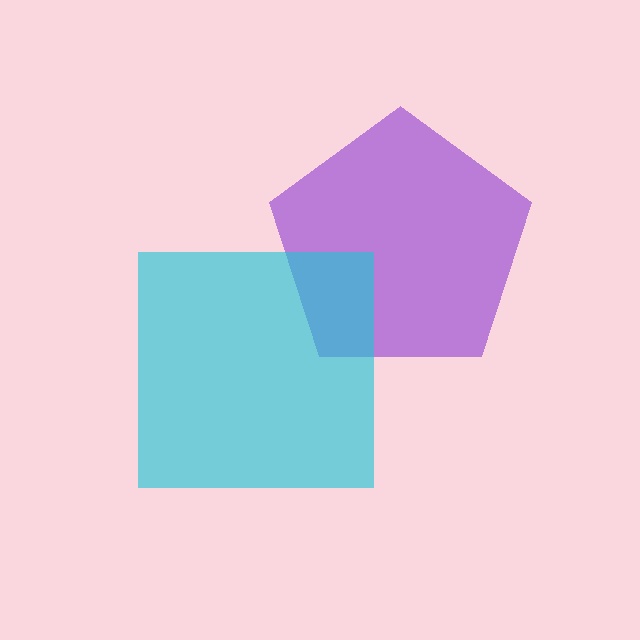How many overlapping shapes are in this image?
There are 2 overlapping shapes in the image.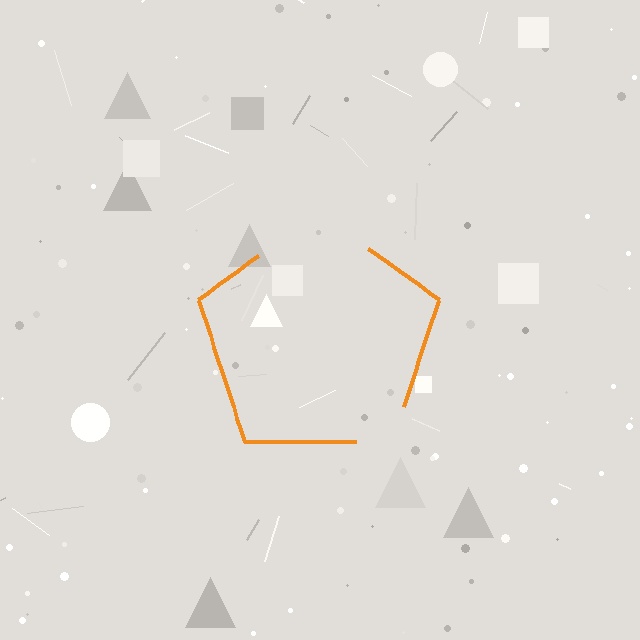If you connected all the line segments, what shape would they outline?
They would outline a pentagon.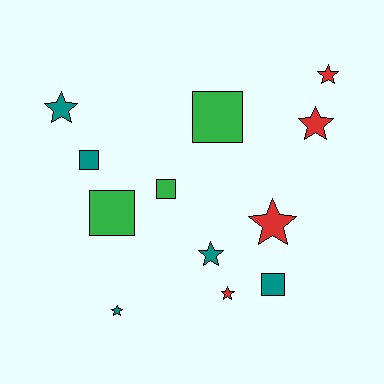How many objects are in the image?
There are 12 objects.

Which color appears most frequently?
Teal, with 5 objects.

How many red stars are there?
There are 4 red stars.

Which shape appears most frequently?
Star, with 7 objects.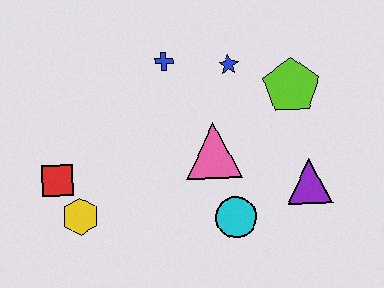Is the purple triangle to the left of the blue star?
No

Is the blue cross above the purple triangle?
Yes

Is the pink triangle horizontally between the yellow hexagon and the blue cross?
No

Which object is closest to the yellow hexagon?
The red square is closest to the yellow hexagon.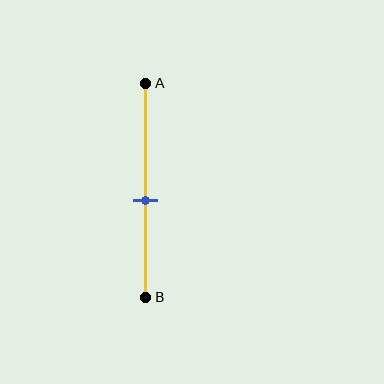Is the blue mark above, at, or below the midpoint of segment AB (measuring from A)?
The blue mark is below the midpoint of segment AB.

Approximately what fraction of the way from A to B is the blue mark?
The blue mark is approximately 55% of the way from A to B.